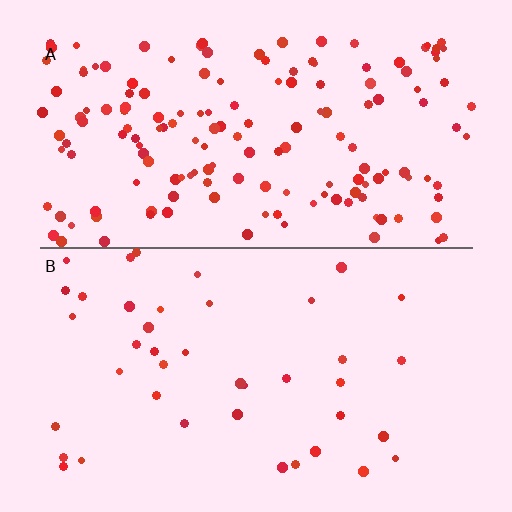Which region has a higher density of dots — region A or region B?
A (the top).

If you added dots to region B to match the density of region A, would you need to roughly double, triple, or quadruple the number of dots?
Approximately quadruple.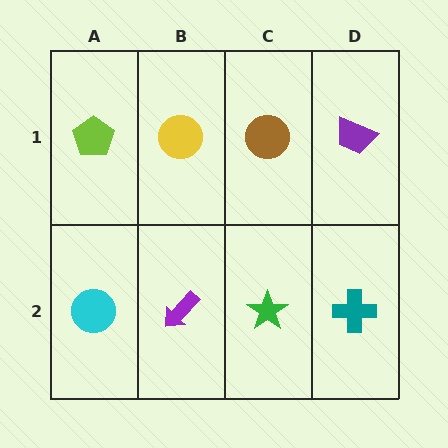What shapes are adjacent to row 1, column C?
A green star (row 2, column C), a yellow circle (row 1, column B), a purple trapezoid (row 1, column D).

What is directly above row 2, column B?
A yellow circle.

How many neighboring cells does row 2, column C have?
3.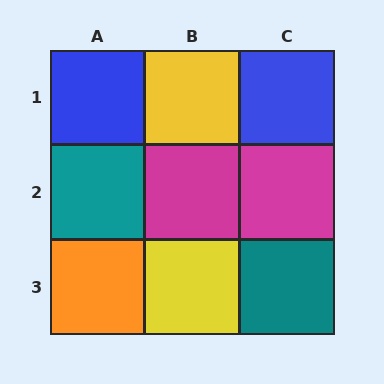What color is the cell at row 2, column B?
Magenta.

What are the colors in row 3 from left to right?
Orange, yellow, teal.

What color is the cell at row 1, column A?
Blue.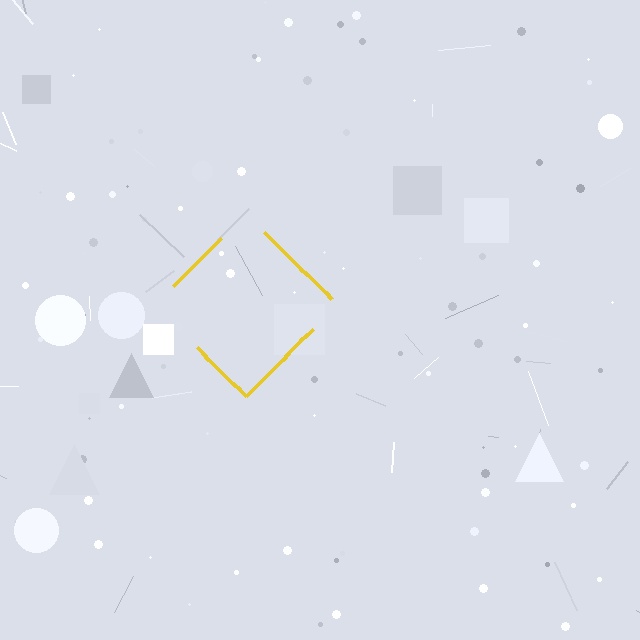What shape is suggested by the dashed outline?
The dashed outline suggests a diamond.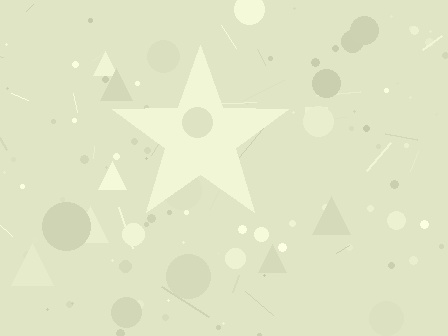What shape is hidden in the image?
A star is hidden in the image.